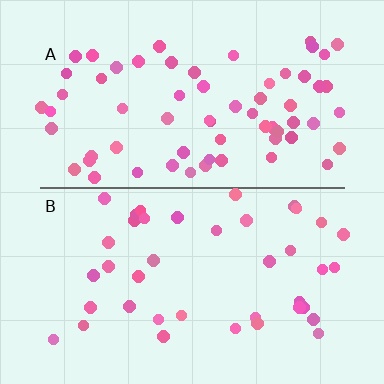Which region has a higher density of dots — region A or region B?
A (the top).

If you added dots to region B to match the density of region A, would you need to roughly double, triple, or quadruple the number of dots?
Approximately double.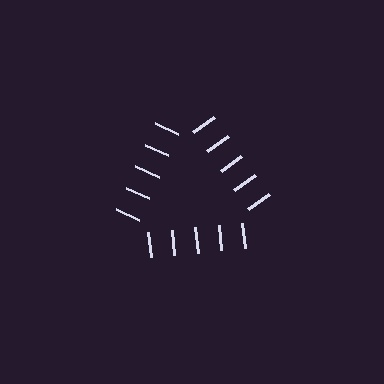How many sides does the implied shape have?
3 sides — the line-ends trace a triangle.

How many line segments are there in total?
15 — 5 along each of the 3 edges.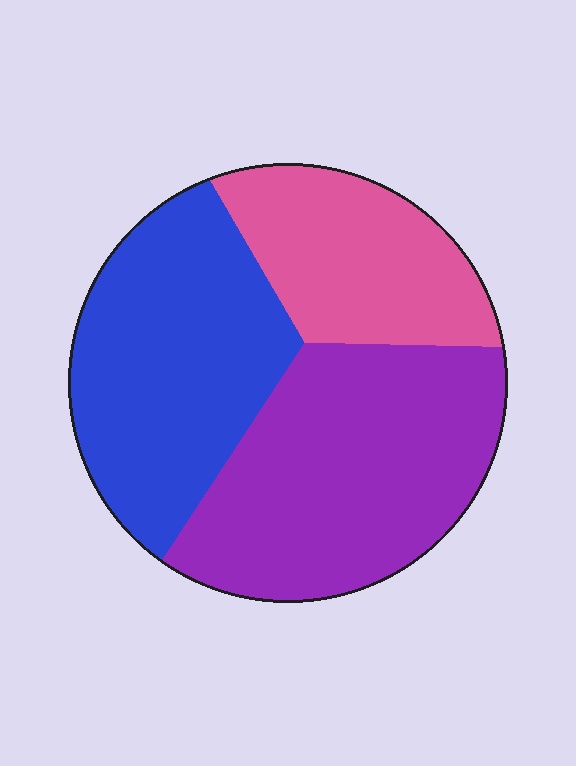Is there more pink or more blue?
Blue.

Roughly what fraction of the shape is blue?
Blue takes up about three eighths (3/8) of the shape.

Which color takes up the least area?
Pink, at roughly 25%.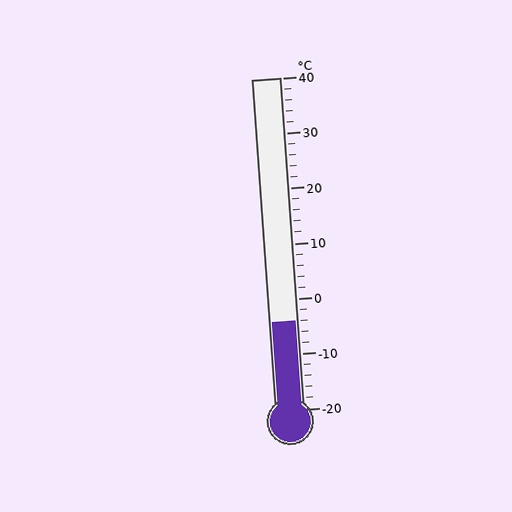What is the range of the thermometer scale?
The thermometer scale ranges from -20°C to 40°C.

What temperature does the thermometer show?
The thermometer shows approximately -4°C.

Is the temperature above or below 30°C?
The temperature is below 30°C.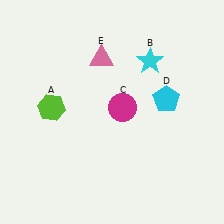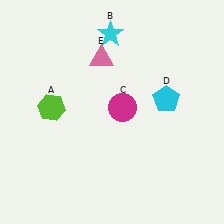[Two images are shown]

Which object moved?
The cyan star (B) moved left.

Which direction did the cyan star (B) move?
The cyan star (B) moved left.